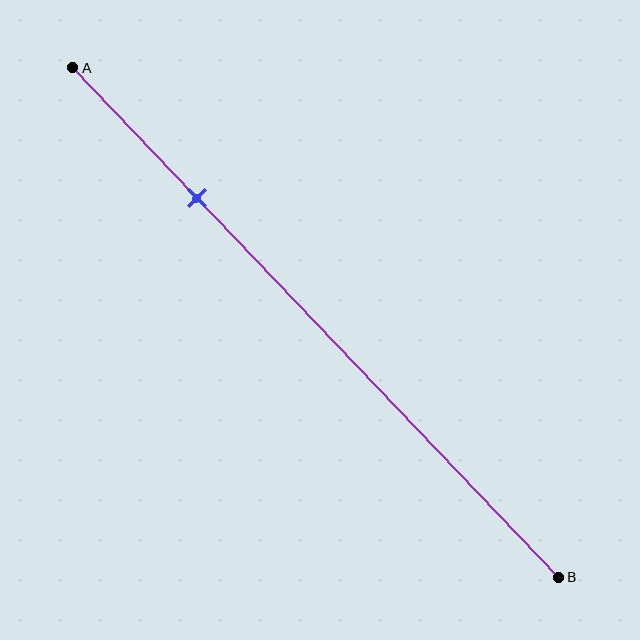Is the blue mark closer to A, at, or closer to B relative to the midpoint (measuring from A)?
The blue mark is closer to point A than the midpoint of segment AB.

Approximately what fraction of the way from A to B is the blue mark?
The blue mark is approximately 25% of the way from A to B.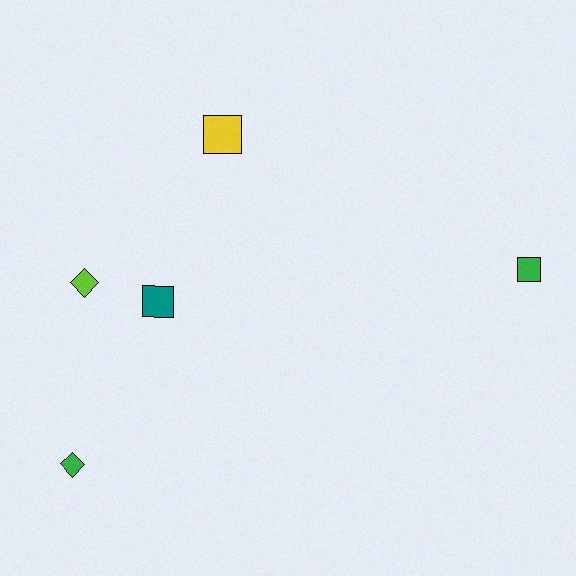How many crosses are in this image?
There are no crosses.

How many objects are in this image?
There are 5 objects.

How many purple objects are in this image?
There are no purple objects.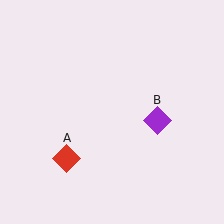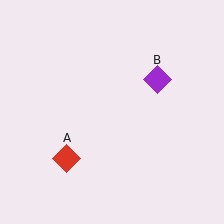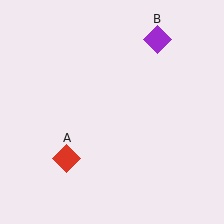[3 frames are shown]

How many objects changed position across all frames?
1 object changed position: purple diamond (object B).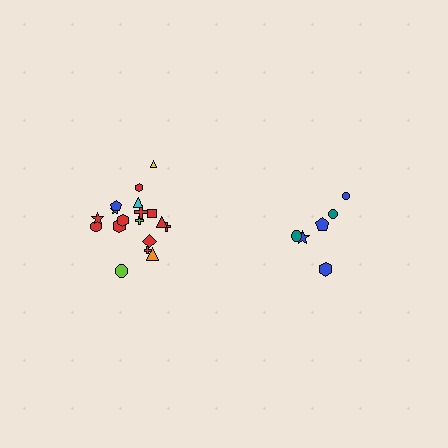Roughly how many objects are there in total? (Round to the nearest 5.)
Roughly 25 objects in total.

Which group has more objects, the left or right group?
The left group.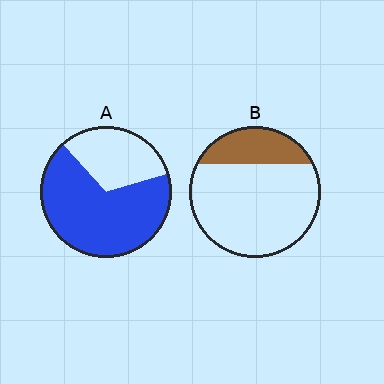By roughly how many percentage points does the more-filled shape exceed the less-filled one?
By roughly 45 percentage points (A over B).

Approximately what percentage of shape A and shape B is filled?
A is approximately 70% and B is approximately 25%.